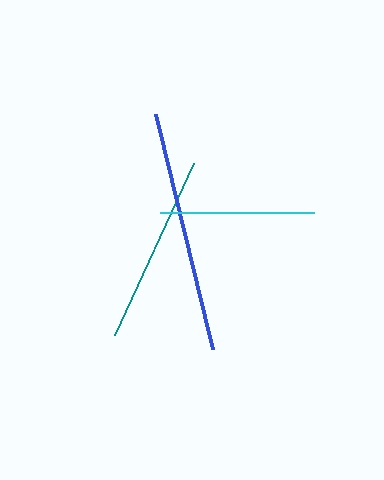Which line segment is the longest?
The blue line is the longest at approximately 241 pixels.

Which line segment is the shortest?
The cyan line is the shortest at approximately 153 pixels.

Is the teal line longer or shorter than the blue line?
The blue line is longer than the teal line.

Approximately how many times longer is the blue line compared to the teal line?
The blue line is approximately 1.3 times the length of the teal line.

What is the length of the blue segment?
The blue segment is approximately 241 pixels long.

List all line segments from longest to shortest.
From longest to shortest: blue, teal, cyan.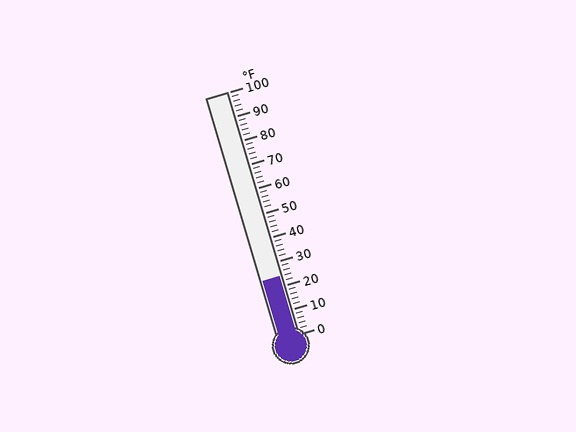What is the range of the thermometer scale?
The thermometer scale ranges from 0°F to 100°F.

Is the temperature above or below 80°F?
The temperature is below 80°F.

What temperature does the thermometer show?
The thermometer shows approximately 24°F.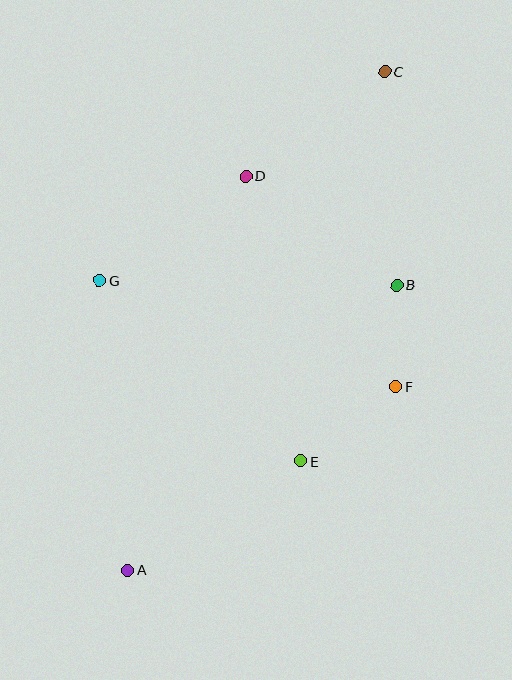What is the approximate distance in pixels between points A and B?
The distance between A and B is approximately 392 pixels.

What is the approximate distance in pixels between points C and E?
The distance between C and E is approximately 398 pixels.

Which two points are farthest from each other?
Points A and C are farthest from each other.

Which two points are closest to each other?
Points B and F are closest to each other.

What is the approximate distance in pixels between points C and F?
The distance between C and F is approximately 315 pixels.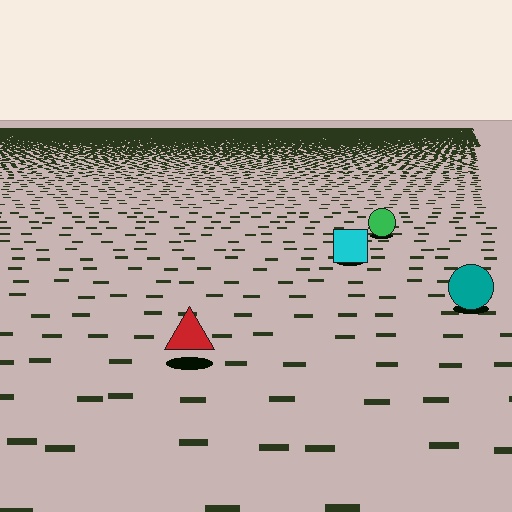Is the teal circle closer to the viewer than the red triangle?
No. The red triangle is closer — you can tell from the texture gradient: the ground texture is coarser near it.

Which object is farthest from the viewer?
The green circle is farthest from the viewer. It appears smaller and the ground texture around it is denser.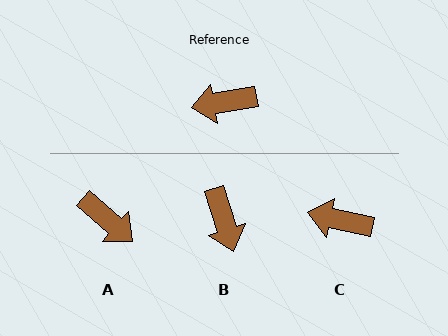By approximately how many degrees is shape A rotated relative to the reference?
Approximately 129 degrees counter-clockwise.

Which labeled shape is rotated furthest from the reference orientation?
A, about 129 degrees away.